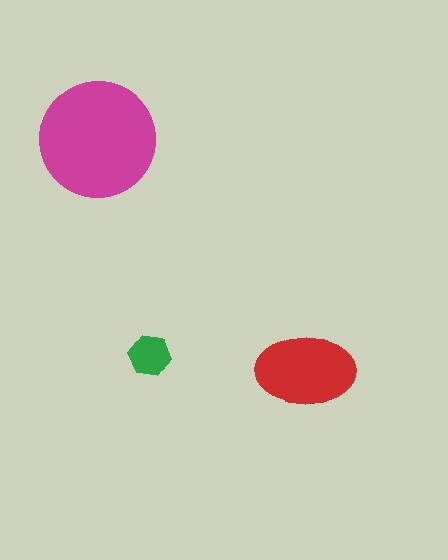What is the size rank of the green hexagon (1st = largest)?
3rd.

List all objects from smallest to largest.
The green hexagon, the red ellipse, the magenta circle.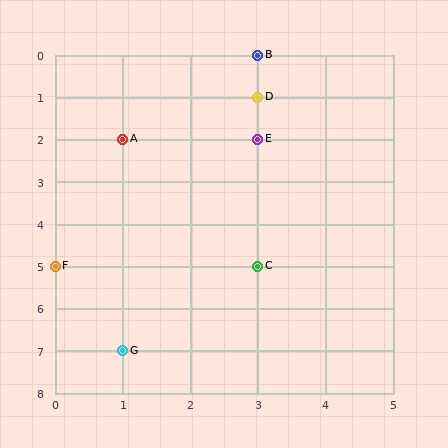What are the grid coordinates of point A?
Point A is at grid coordinates (1, 2).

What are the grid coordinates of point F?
Point F is at grid coordinates (0, 5).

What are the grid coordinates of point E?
Point E is at grid coordinates (3, 2).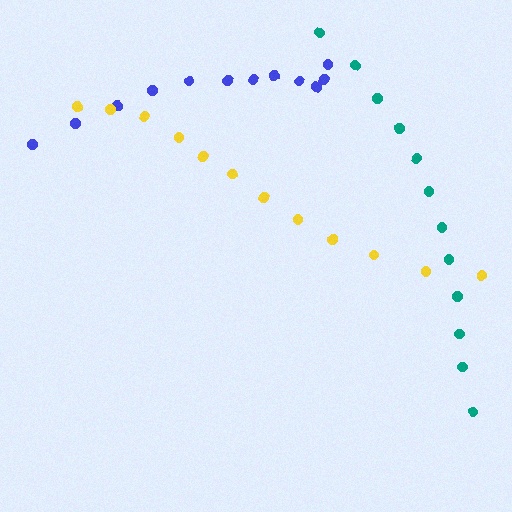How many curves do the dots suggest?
There are 3 distinct paths.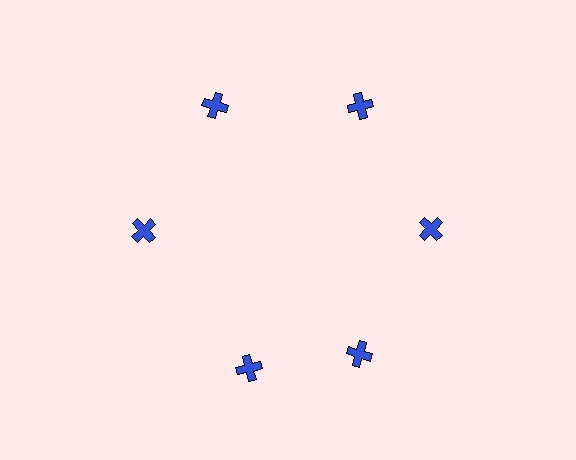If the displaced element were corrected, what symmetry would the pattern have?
It would have 6-fold rotational symmetry — the pattern would map onto itself every 60 degrees.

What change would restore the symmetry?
The symmetry would be restored by rotating it back into even spacing with its neighbors so that all 6 crosses sit at equal angles and equal distance from the center.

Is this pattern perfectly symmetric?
No. The 6 blue crosses are arranged in a ring, but one element near the 7 o'clock position is rotated out of alignment along the ring, breaking the 6-fold rotational symmetry.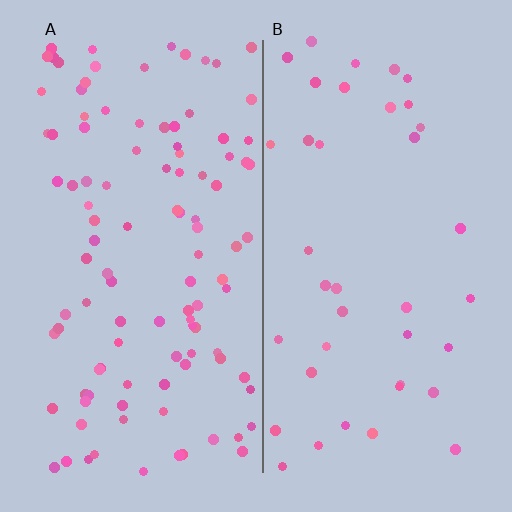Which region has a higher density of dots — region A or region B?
A (the left).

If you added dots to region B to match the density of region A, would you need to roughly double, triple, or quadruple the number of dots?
Approximately triple.